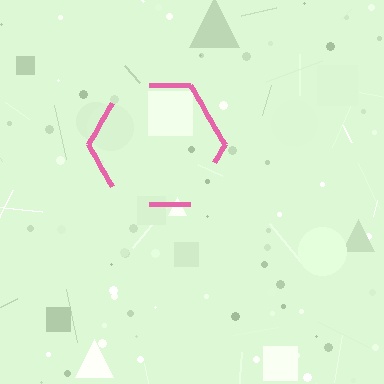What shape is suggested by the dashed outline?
The dashed outline suggests a hexagon.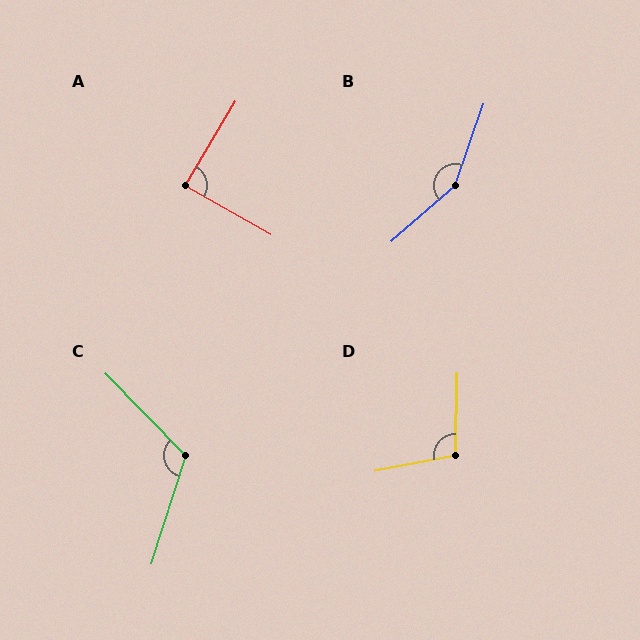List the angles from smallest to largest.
A (89°), D (102°), C (118°), B (151°).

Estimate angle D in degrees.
Approximately 102 degrees.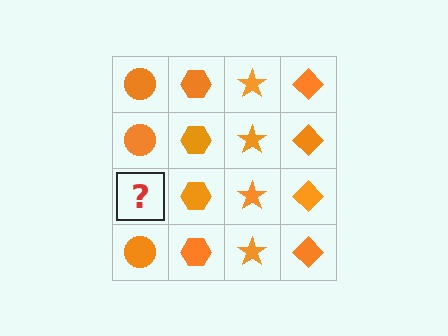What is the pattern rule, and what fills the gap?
The rule is that each column has a consistent shape. The gap should be filled with an orange circle.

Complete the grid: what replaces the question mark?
The question mark should be replaced with an orange circle.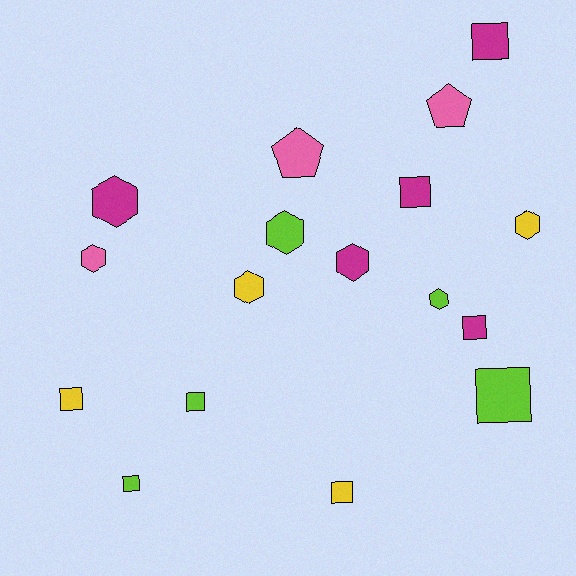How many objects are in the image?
There are 17 objects.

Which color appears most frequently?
Lime, with 5 objects.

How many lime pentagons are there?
There are no lime pentagons.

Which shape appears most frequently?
Square, with 8 objects.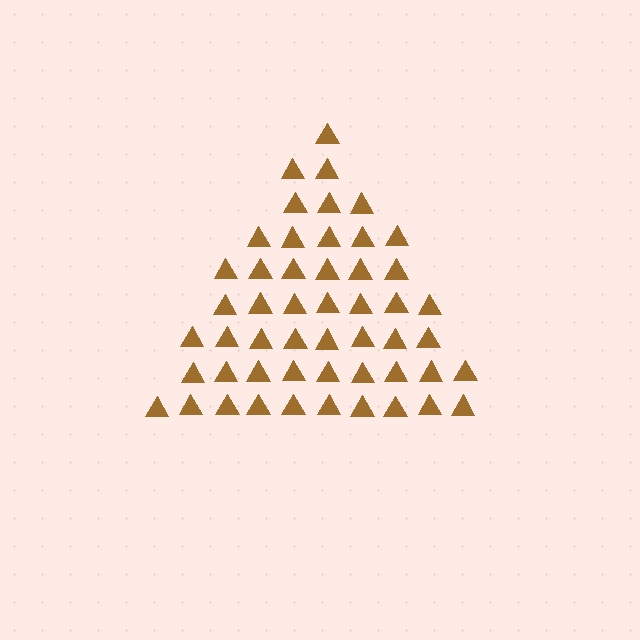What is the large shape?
The large shape is a triangle.